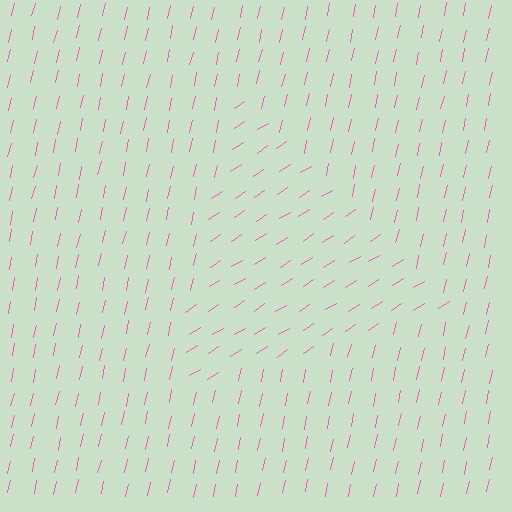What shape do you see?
I see a triangle.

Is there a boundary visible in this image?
Yes, there is a texture boundary formed by a change in line orientation.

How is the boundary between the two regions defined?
The boundary is defined purely by a change in line orientation (approximately 45 degrees difference). All lines are the same color and thickness.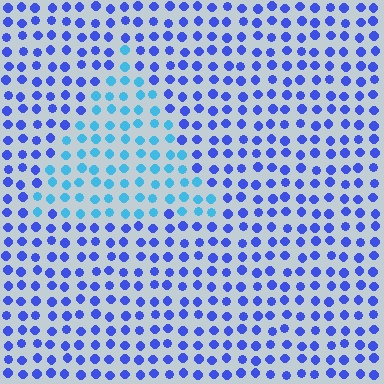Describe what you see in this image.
The image is filled with small blue elements in a uniform arrangement. A triangle-shaped region is visible where the elements are tinted to a slightly different hue, forming a subtle color boundary.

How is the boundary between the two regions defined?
The boundary is defined purely by a slight shift in hue (about 38 degrees). Spacing, size, and orientation are identical on both sides.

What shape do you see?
I see a triangle.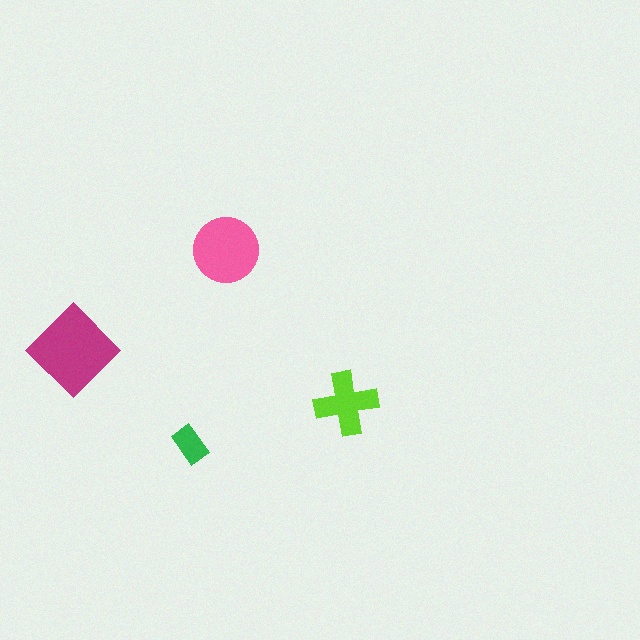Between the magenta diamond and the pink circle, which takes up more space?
The magenta diamond.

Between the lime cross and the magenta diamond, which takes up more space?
The magenta diamond.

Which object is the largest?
The magenta diamond.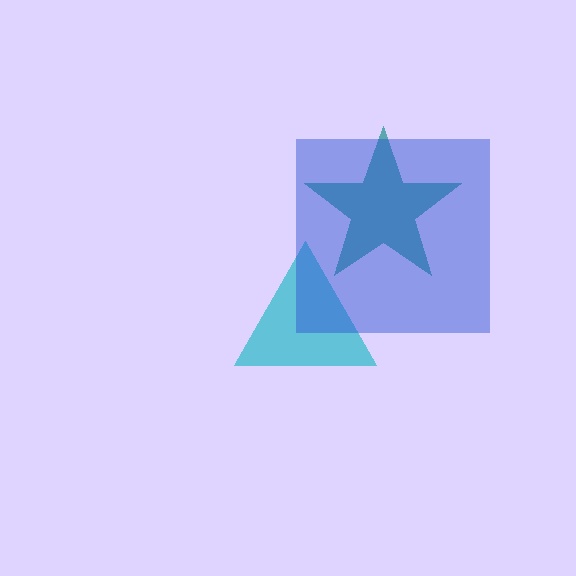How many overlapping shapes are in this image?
There are 3 overlapping shapes in the image.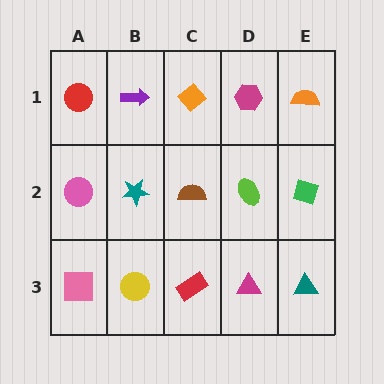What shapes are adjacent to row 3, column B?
A teal star (row 2, column B), a pink square (row 3, column A), a red rectangle (row 3, column C).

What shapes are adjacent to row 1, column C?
A brown semicircle (row 2, column C), a purple arrow (row 1, column B), a magenta hexagon (row 1, column D).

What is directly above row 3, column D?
A lime ellipse.